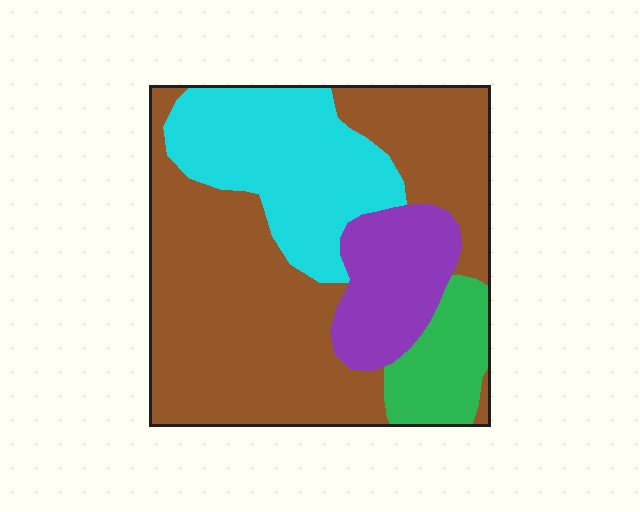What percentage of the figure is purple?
Purple takes up about one eighth (1/8) of the figure.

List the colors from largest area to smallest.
From largest to smallest: brown, cyan, purple, green.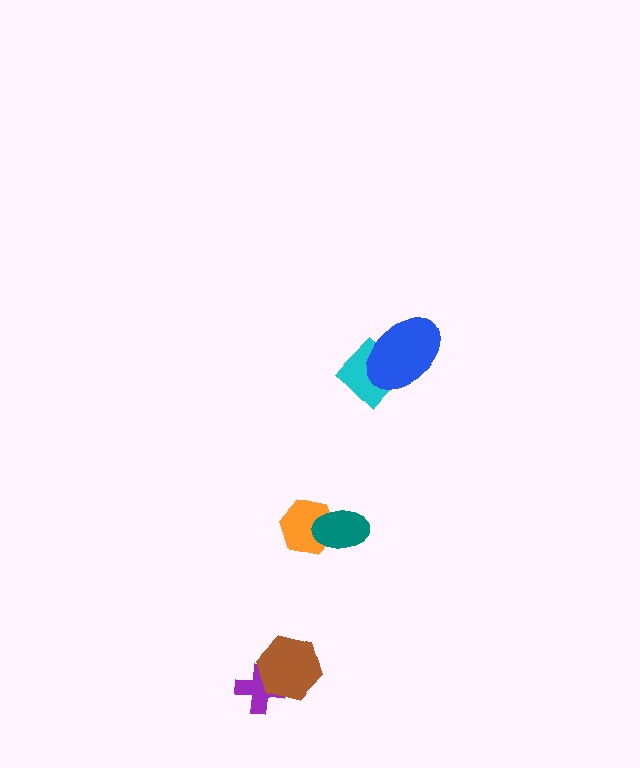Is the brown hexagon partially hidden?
No, no other shape covers it.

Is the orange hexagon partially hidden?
Yes, it is partially covered by another shape.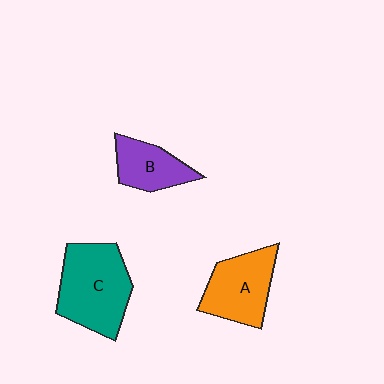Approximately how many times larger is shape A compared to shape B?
Approximately 1.4 times.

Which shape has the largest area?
Shape C (teal).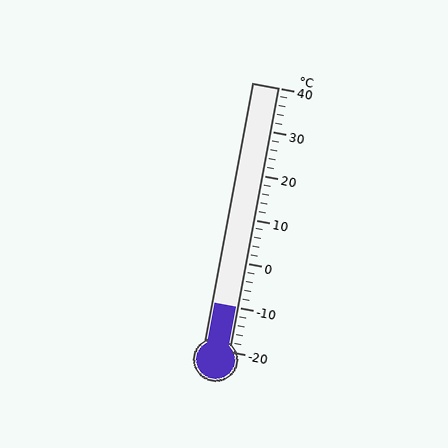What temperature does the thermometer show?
The thermometer shows approximately -10°C.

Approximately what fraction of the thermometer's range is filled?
The thermometer is filled to approximately 15% of its range.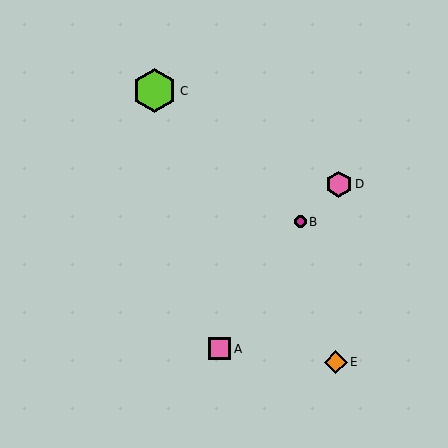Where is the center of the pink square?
The center of the pink square is at (220, 349).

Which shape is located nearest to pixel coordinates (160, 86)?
The lime hexagon (labeled C) at (155, 91) is nearest to that location.